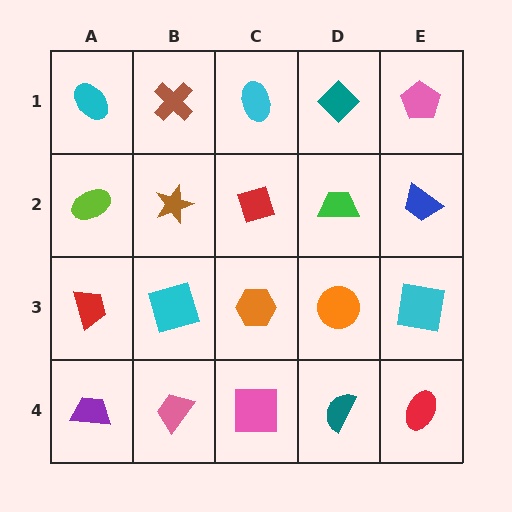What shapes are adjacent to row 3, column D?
A green trapezoid (row 2, column D), a teal semicircle (row 4, column D), an orange hexagon (row 3, column C), a cyan square (row 3, column E).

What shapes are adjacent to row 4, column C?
An orange hexagon (row 3, column C), a pink trapezoid (row 4, column B), a teal semicircle (row 4, column D).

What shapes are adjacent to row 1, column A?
A lime ellipse (row 2, column A), a brown cross (row 1, column B).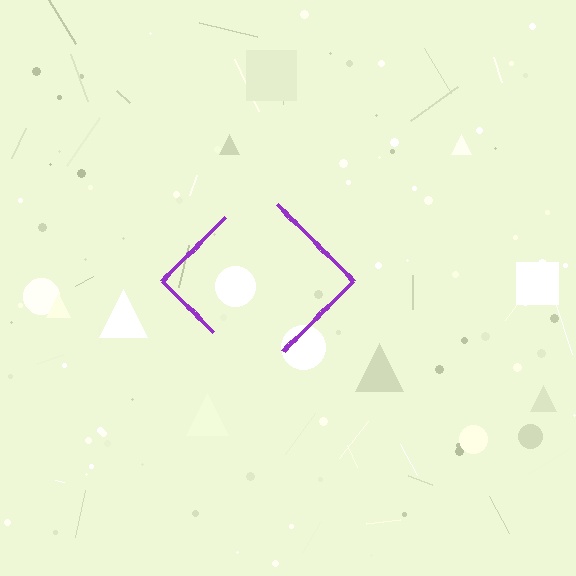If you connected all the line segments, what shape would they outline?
They would outline a diamond.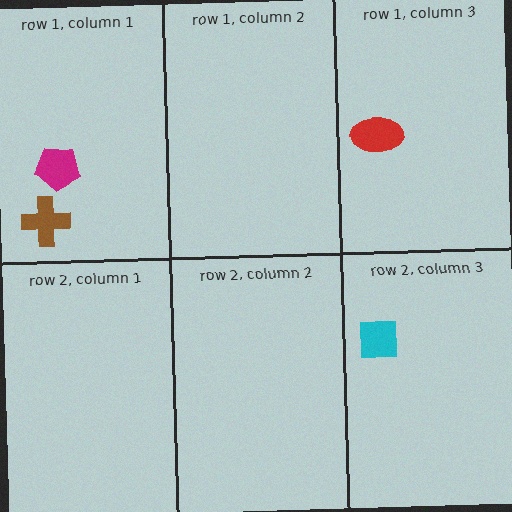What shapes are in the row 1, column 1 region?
The magenta pentagon, the brown cross.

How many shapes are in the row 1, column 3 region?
1.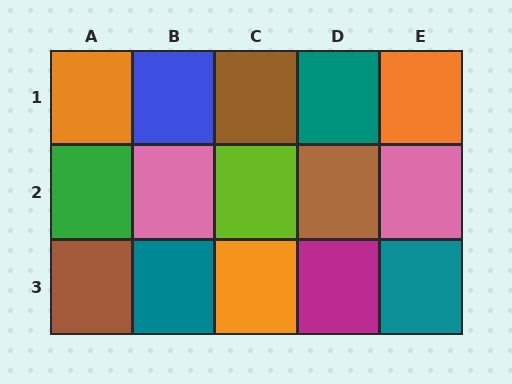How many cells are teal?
3 cells are teal.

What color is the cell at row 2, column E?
Pink.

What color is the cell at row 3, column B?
Teal.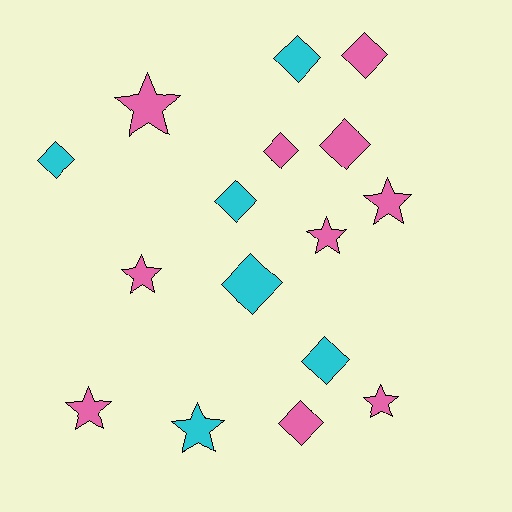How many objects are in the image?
There are 16 objects.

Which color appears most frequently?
Pink, with 10 objects.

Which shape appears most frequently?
Diamond, with 9 objects.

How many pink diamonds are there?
There are 4 pink diamonds.